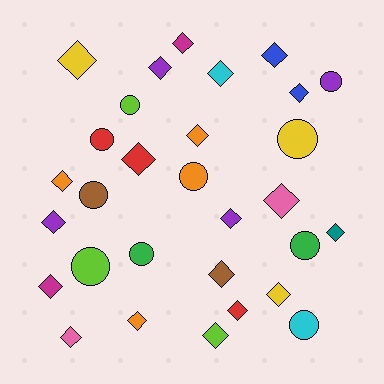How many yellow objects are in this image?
There are 3 yellow objects.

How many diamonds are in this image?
There are 20 diamonds.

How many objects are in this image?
There are 30 objects.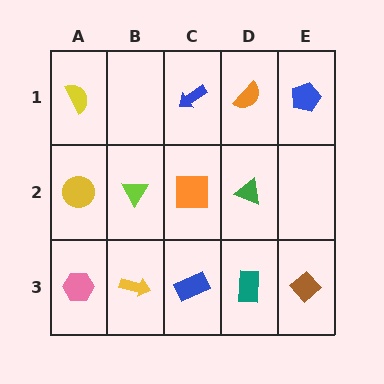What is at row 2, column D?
A green triangle.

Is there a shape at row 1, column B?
No, that cell is empty.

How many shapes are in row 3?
5 shapes.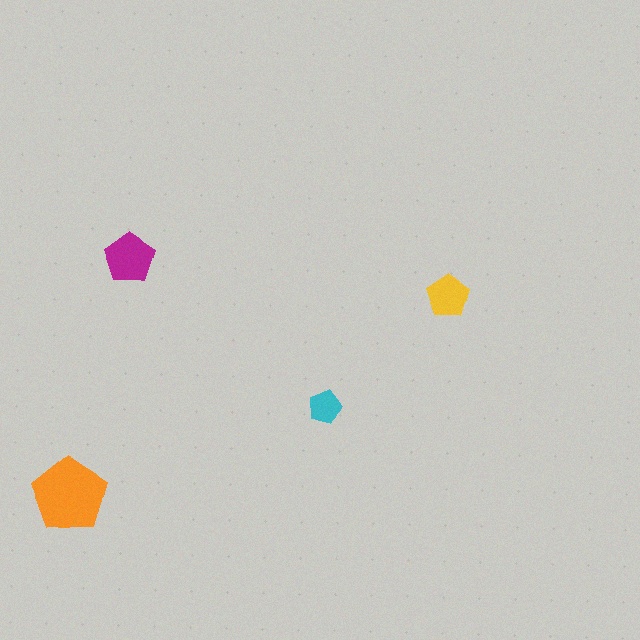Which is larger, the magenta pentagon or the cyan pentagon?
The magenta one.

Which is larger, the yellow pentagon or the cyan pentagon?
The yellow one.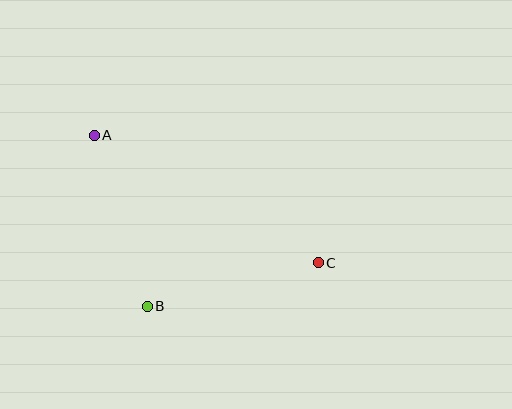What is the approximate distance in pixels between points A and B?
The distance between A and B is approximately 179 pixels.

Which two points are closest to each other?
Points B and C are closest to each other.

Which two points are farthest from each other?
Points A and C are farthest from each other.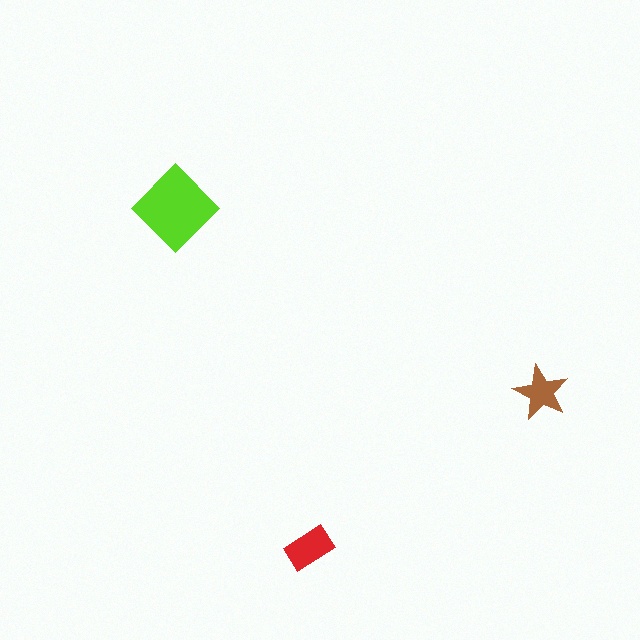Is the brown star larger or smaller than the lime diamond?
Smaller.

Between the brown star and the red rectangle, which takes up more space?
The red rectangle.